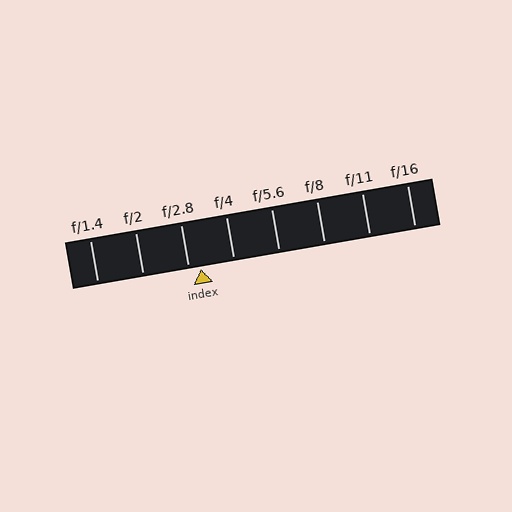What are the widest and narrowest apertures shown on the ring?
The widest aperture shown is f/1.4 and the narrowest is f/16.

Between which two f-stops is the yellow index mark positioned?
The index mark is between f/2.8 and f/4.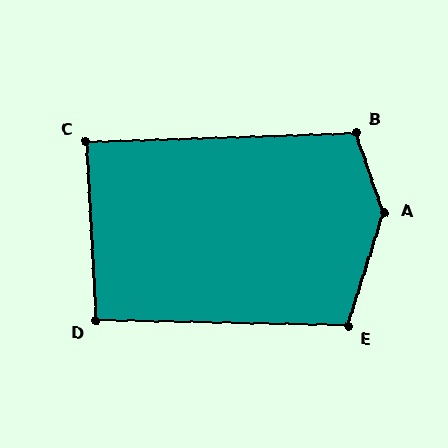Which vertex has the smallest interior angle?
C, at approximately 89 degrees.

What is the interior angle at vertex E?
Approximately 106 degrees (obtuse).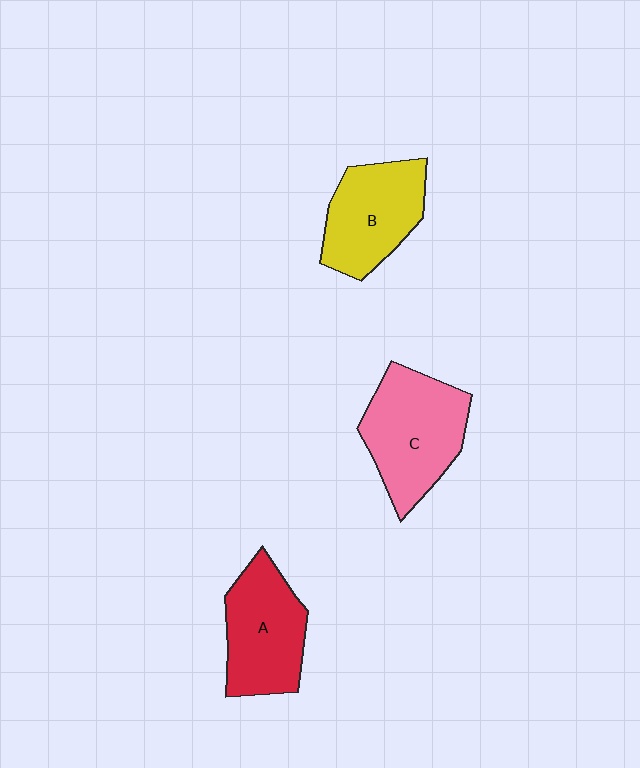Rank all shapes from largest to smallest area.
From largest to smallest: C (pink), A (red), B (yellow).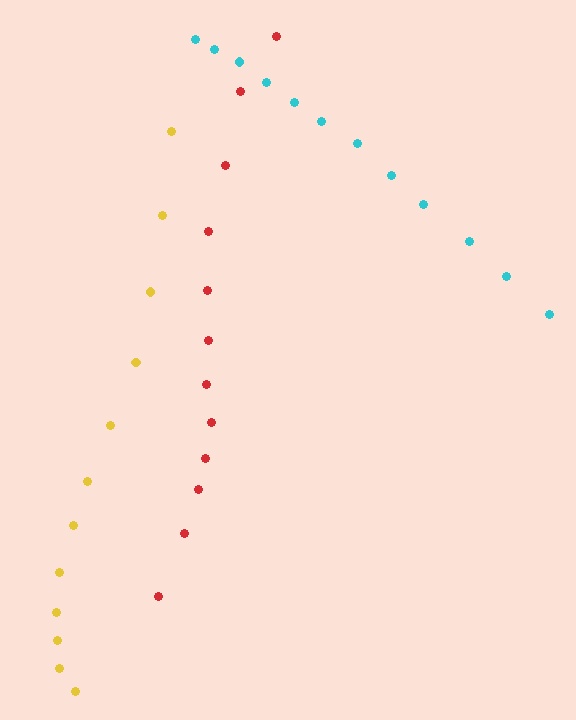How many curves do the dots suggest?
There are 3 distinct paths.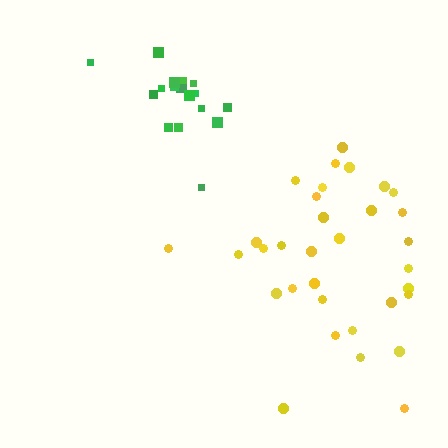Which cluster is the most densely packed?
Green.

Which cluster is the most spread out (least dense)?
Yellow.